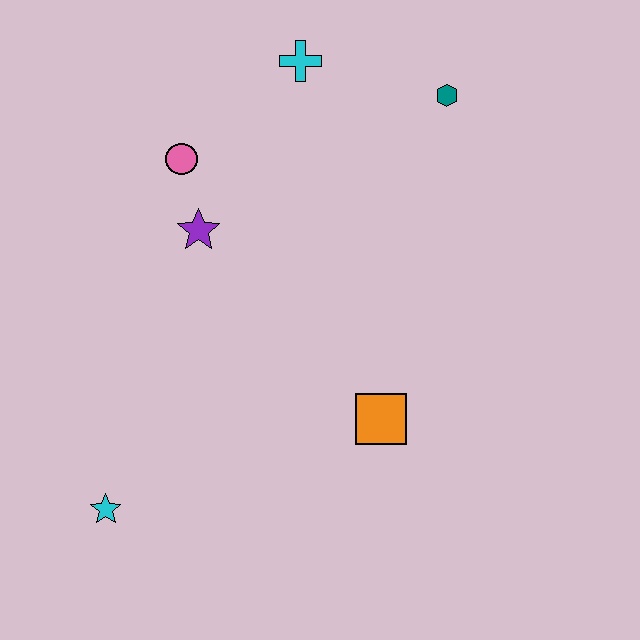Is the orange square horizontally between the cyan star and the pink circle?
No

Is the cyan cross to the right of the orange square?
No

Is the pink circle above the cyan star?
Yes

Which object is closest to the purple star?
The pink circle is closest to the purple star.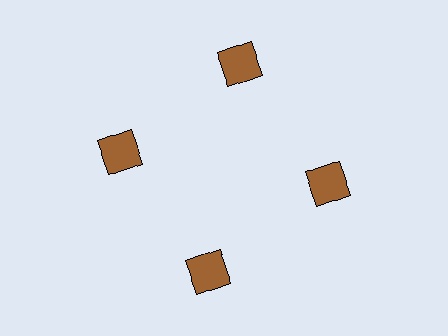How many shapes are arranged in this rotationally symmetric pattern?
There are 4 shapes, arranged in 4 groups of 1.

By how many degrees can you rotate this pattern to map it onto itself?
The pattern maps onto itself every 90 degrees of rotation.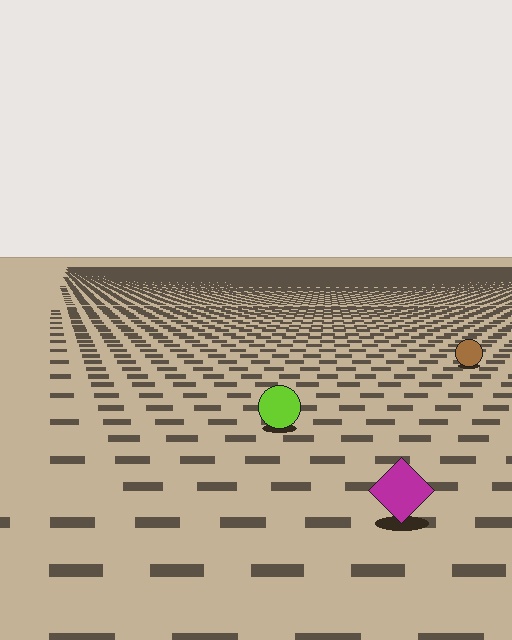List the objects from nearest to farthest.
From nearest to farthest: the magenta diamond, the lime circle, the brown circle.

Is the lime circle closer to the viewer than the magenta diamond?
No. The magenta diamond is closer — you can tell from the texture gradient: the ground texture is coarser near it.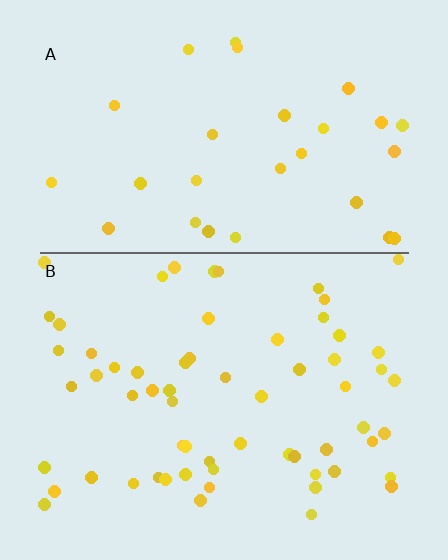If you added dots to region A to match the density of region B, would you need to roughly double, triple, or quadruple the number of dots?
Approximately double.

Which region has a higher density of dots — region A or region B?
B (the bottom).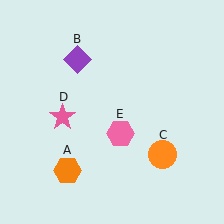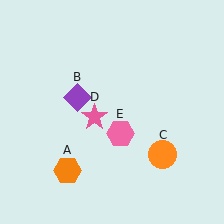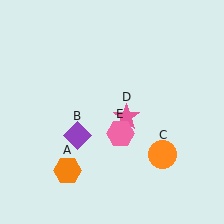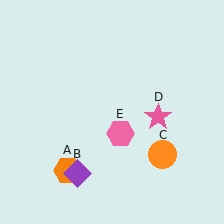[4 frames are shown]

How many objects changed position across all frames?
2 objects changed position: purple diamond (object B), pink star (object D).